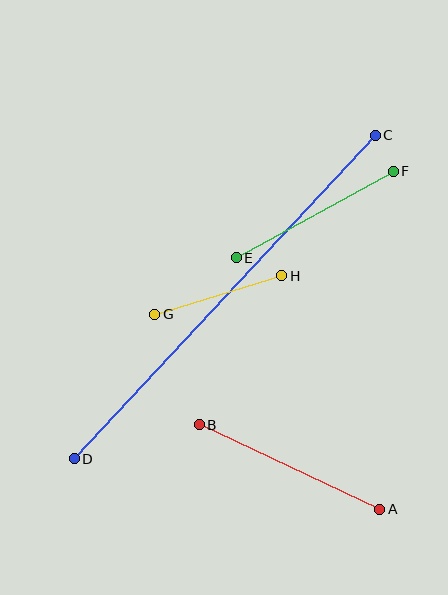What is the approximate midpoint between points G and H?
The midpoint is at approximately (218, 295) pixels.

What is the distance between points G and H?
The distance is approximately 133 pixels.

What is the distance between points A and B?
The distance is approximately 199 pixels.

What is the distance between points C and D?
The distance is approximately 442 pixels.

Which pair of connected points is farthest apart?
Points C and D are farthest apart.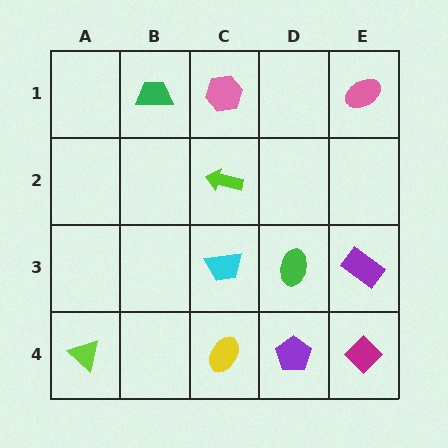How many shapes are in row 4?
4 shapes.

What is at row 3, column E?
A purple rectangle.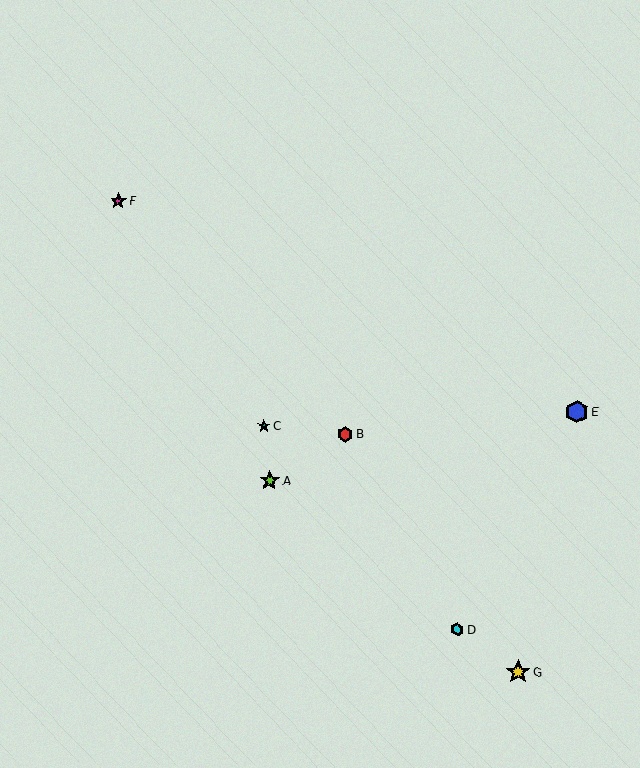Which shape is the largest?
The yellow star (labeled G) is the largest.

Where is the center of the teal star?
The center of the teal star is at (264, 426).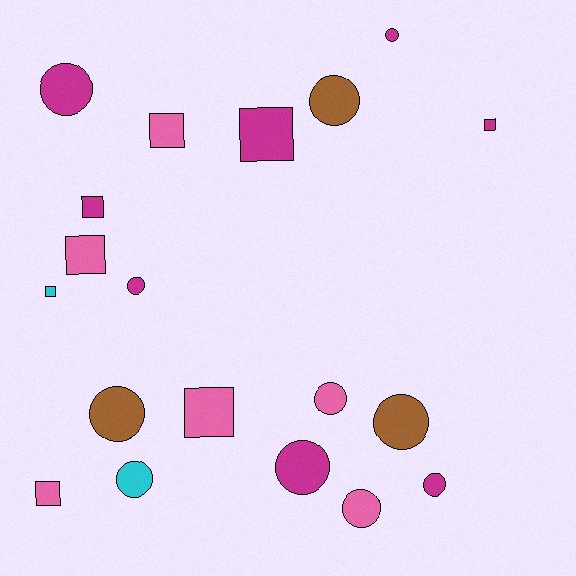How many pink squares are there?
There are 4 pink squares.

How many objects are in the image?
There are 19 objects.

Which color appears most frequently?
Magenta, with 8 objects.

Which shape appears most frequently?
Circle, with 11 objects.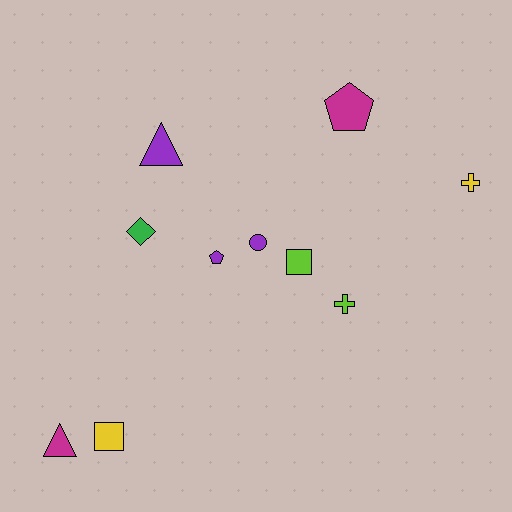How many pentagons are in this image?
There are 2 pentagons.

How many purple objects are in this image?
There are 3 purple objects.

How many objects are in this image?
There are 10 objects.